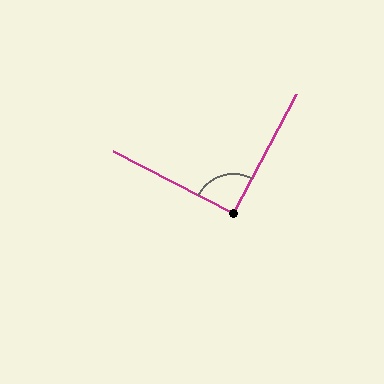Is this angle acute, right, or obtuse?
It is approximately a right angle.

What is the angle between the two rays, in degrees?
Approximately 91 degrees.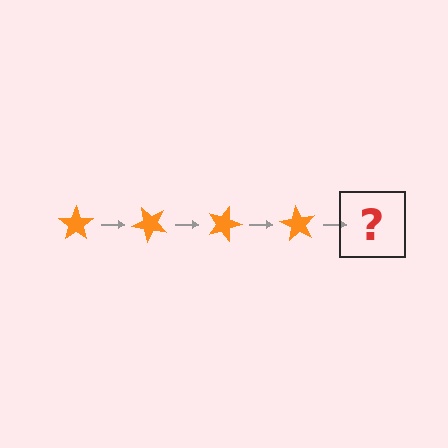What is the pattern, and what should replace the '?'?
The pattern is that the star rotates 45 degrees each step. The '?' should be an orange star rotated 180 degrees.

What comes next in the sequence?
The next element should be an orange star rotated 180 degrees.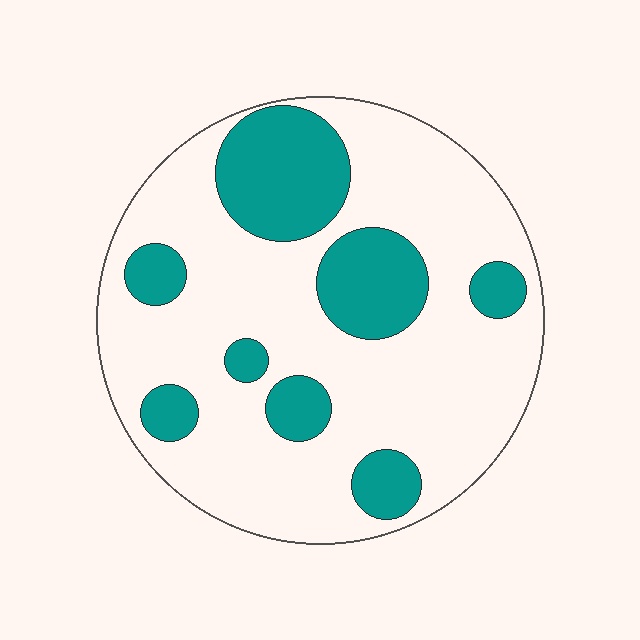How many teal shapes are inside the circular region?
8.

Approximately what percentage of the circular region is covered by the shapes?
Approximately 25%.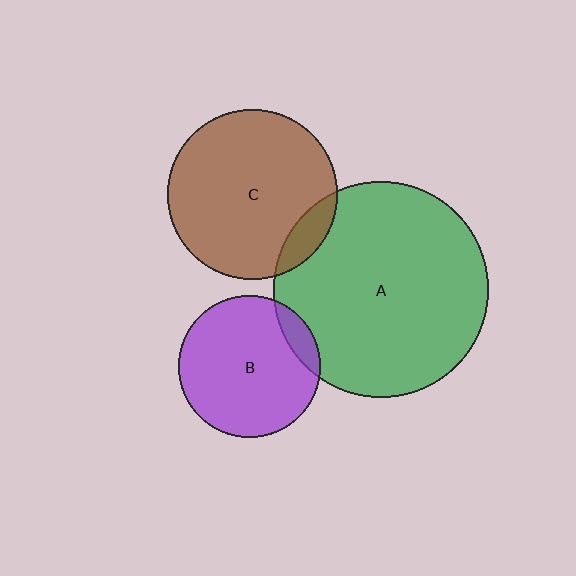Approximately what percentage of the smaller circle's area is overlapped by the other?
Approximately 10%.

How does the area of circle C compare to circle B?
Approximately 1.4 times.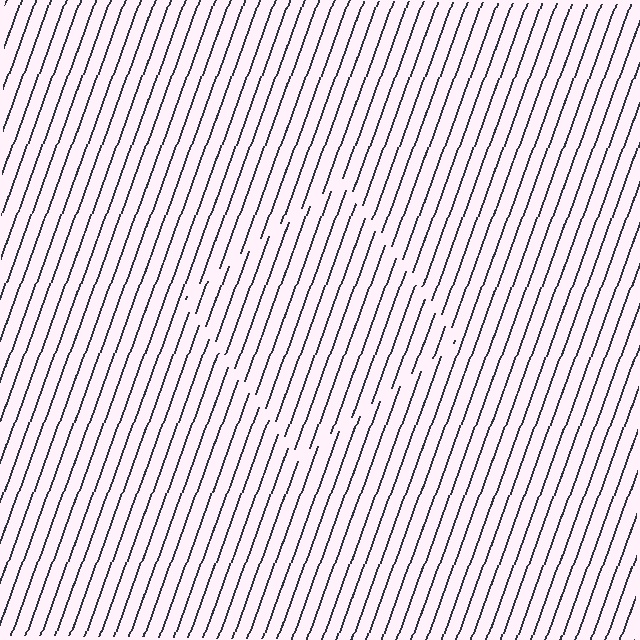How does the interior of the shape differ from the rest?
The interior of the shape contains the same grating, shifted by half a period — the contour is defined by the phase discontinuity where line-ends from the inner and outer gratings abut.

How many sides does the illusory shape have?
4 sides — the line-ends trace a square.